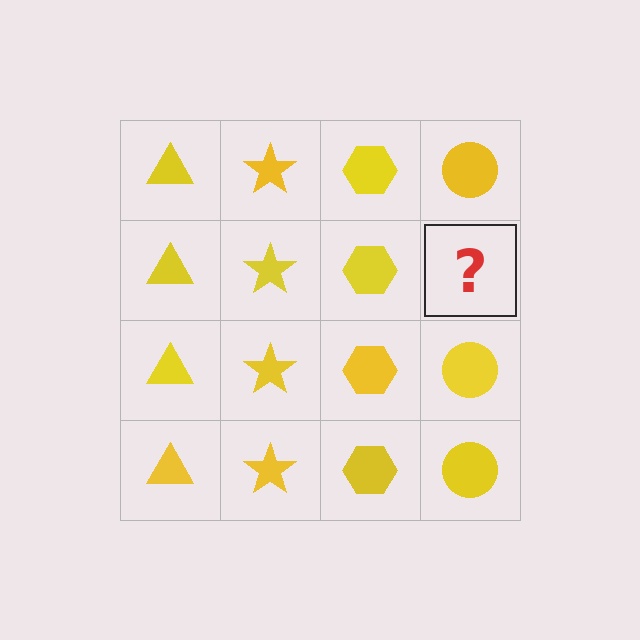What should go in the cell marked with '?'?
The missing cell should contain a yellow circle.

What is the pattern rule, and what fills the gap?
The rule is that each column has a consistent shape. The gap should be filled with a yellow circle.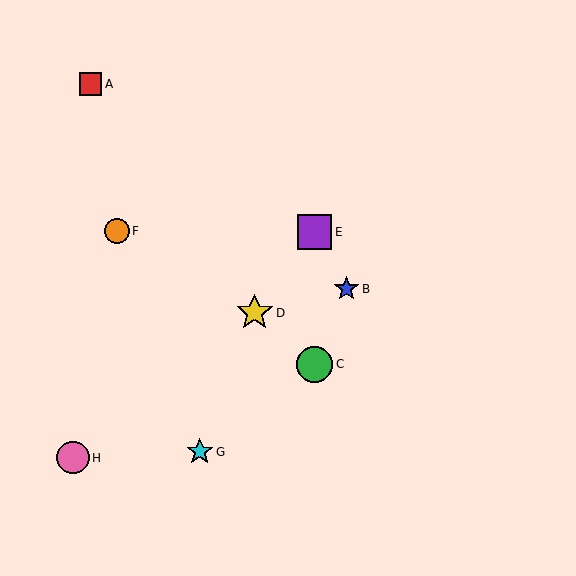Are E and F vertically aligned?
No, E is at x≈315 and F is at x≈117.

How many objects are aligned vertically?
2 objects (C, E) are aligned vertically.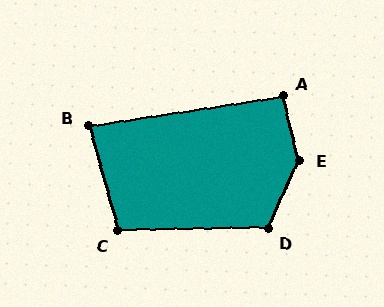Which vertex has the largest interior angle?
E, at approximately 142 degrees.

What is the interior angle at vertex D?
Approximately 115 degrees (obtuse).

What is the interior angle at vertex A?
Approximately 96 degrees (obtuse).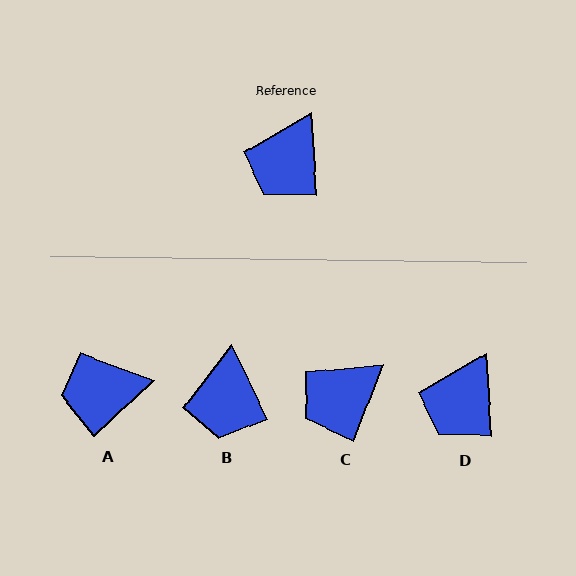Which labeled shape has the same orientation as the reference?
D.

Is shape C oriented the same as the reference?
No, it is off by about 25 degrees.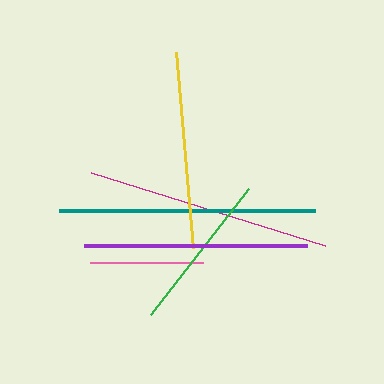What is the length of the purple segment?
The purple segment is approximately 223 pixels long.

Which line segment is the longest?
The teal line is the longest at approximately 255 pixels.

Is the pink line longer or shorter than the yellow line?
The yellow line is longer than the pink line.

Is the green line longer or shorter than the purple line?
The purple line is longer than the green line.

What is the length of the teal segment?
The teal segment is approximately 255 pixels long.